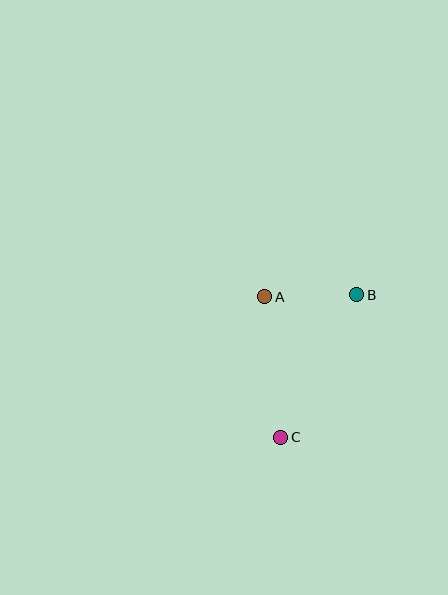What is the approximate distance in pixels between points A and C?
The distance between A and C is approximately 141 pixels.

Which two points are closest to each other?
Points A and B are closest to each other.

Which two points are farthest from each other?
Points B and C are farthest from each other.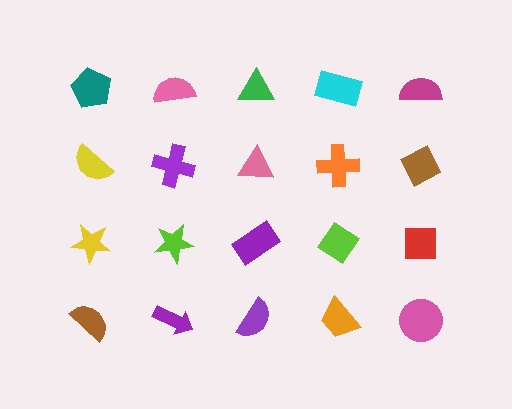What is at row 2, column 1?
A yellow semicircle.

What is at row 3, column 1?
A yellow star.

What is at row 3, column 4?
A lime diamond.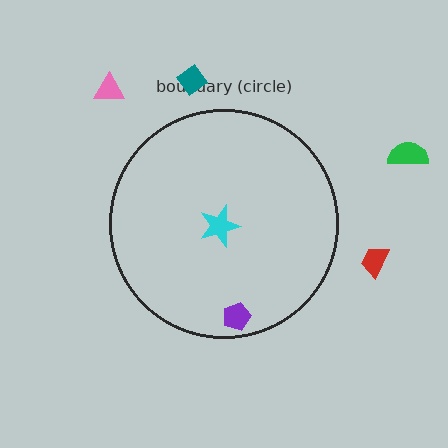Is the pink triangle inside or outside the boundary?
Outside.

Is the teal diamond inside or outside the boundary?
Outside.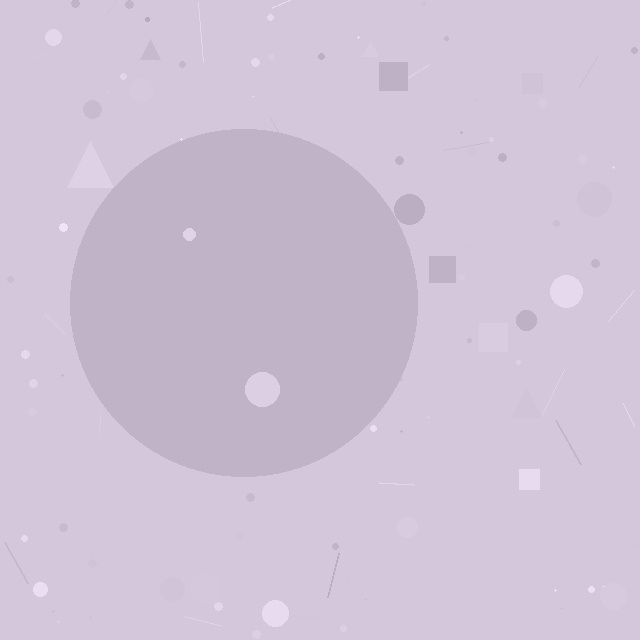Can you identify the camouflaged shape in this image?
The camouflaged shape is a circle.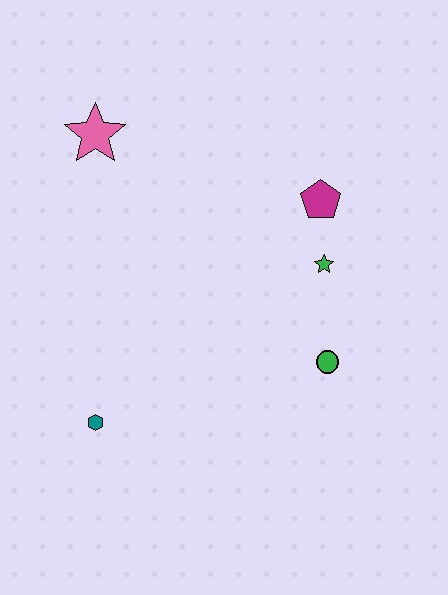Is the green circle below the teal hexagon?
No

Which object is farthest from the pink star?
The green circle is farthest from the pink star.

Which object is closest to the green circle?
The green star is closest to the green circle.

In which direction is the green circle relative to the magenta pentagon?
The green circle is below the magenta pentagon.